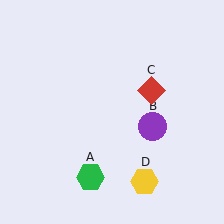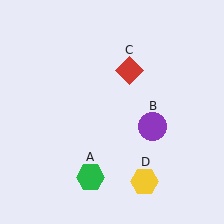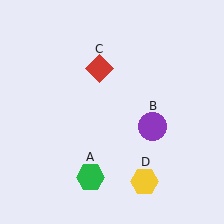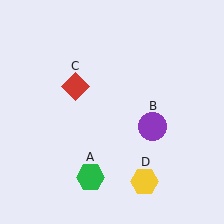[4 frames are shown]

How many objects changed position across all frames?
1 object changed position: red diamond (object C).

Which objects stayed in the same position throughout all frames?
Green hexagon (object A) and purple circle (object B) and yellow hexagon (object D) remained stationary.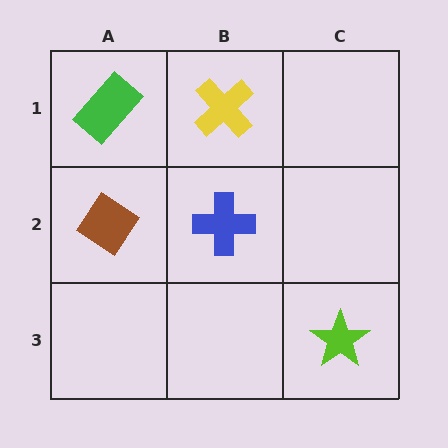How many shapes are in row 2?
2 shapes.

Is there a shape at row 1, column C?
No, that cell is empty.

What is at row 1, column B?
A yellow cross.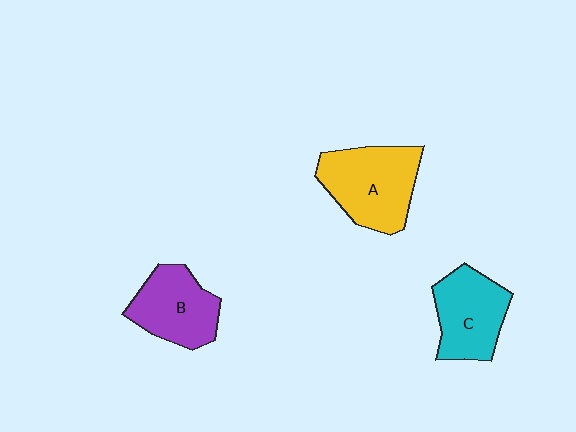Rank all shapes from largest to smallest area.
From largest to smallest: A (yellow), C (cyan), B (purple).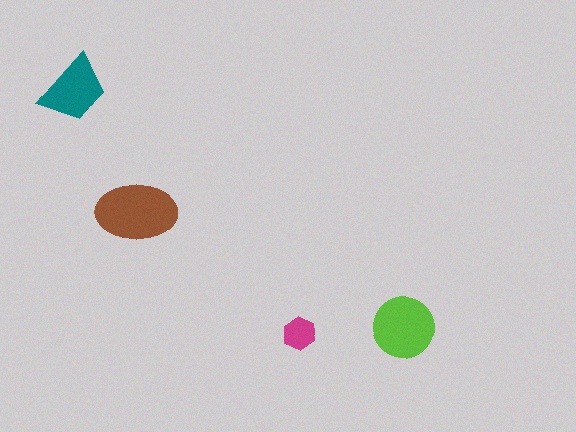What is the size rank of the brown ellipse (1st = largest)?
1st.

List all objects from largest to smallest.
The brown ellipse, the lime circle, the teal trapezoid, the magenta hexagon.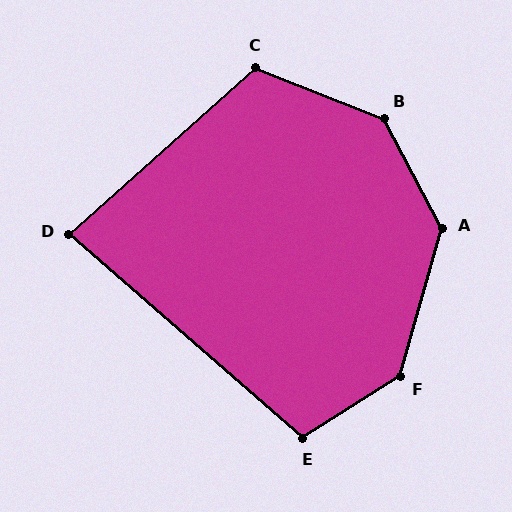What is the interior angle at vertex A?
Approximately 137 degrees (obtuse).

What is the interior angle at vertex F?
Approximately 138 degrees (obtuse).